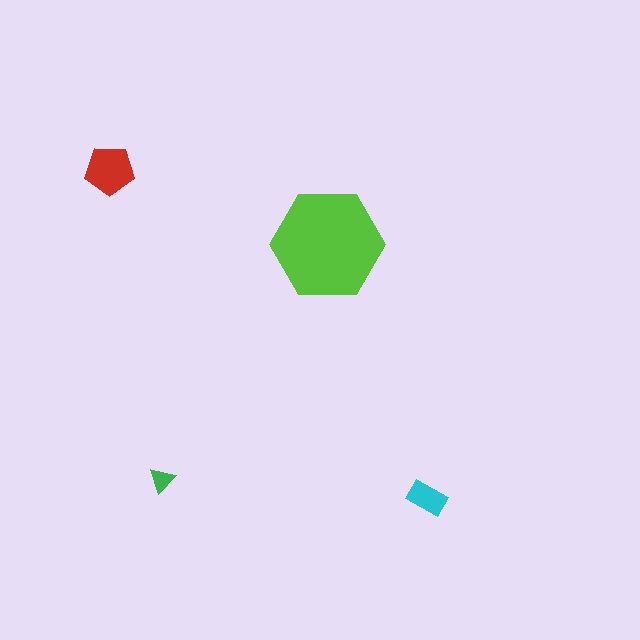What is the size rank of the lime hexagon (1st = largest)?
1st.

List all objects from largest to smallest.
The lime hexagon, the red pentagon, the cyan rectangle, the green triangle.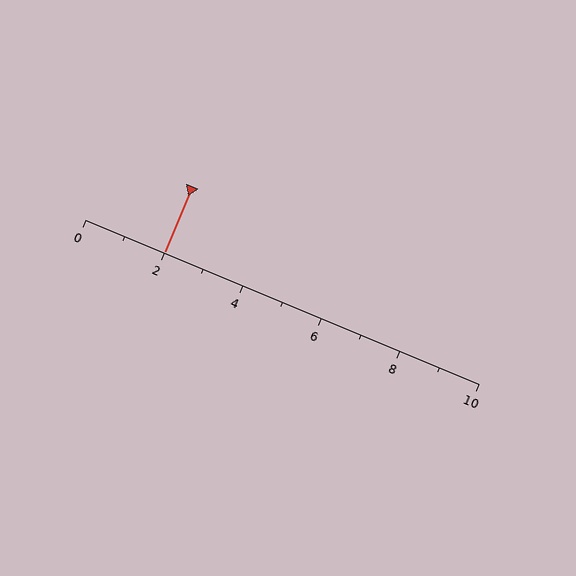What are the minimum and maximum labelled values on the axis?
The axis runs from 0 to 10.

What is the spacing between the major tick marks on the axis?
The major ticks are spaced 2 apart.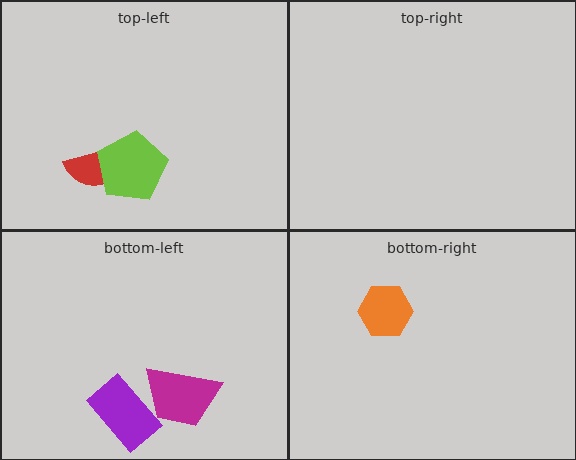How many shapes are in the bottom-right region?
1.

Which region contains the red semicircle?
The top-left region.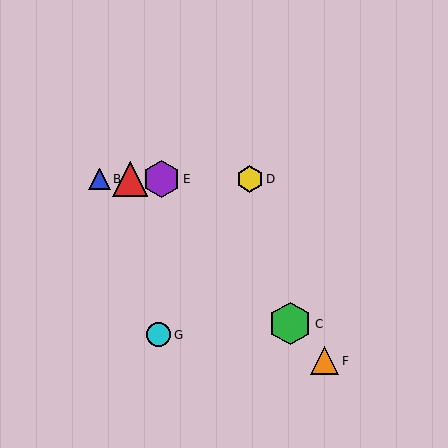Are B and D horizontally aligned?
Yes, both are at y≈179.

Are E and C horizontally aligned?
No, E is at y≈179 and C is at y≈324.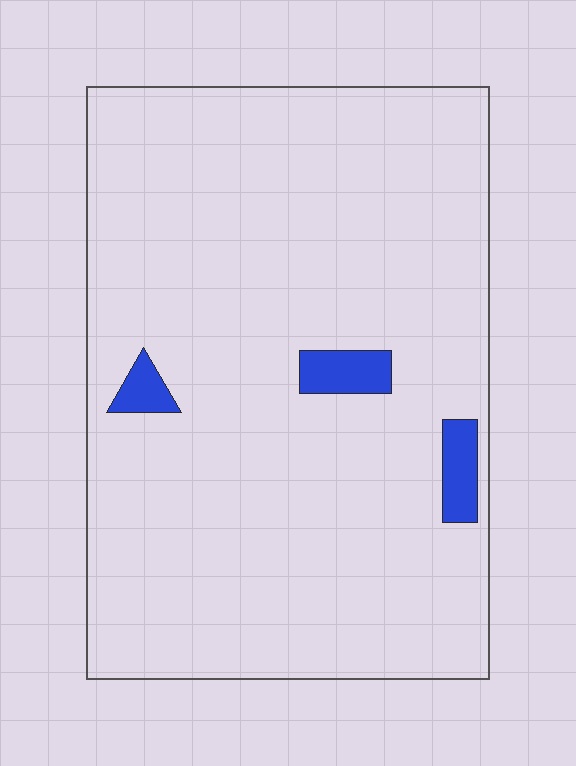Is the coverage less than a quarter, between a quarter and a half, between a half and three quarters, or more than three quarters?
Less than a quarter.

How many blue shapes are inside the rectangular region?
3.